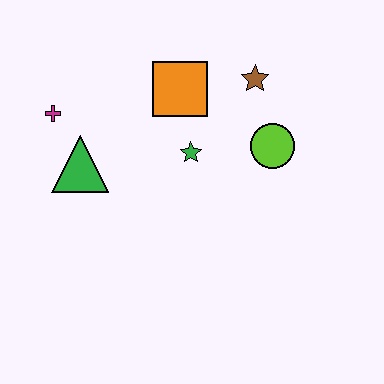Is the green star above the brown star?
No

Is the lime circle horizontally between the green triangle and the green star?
No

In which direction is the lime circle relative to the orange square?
The lime circle is to the right of the orange square.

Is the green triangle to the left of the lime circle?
Yes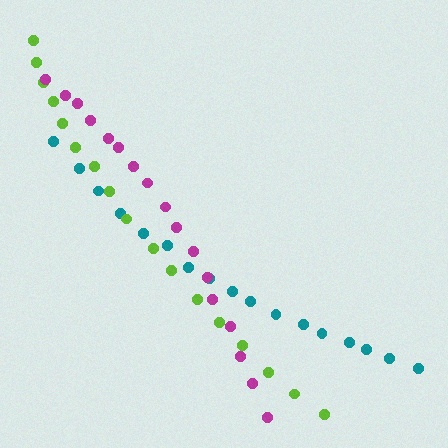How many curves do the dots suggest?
There are 3 distinct paths.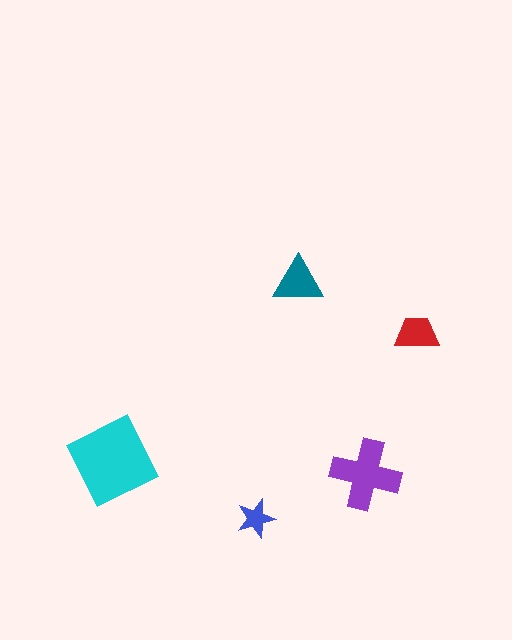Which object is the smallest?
The blue star.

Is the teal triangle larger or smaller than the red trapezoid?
Larger.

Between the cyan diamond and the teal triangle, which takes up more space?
The cyan diamond.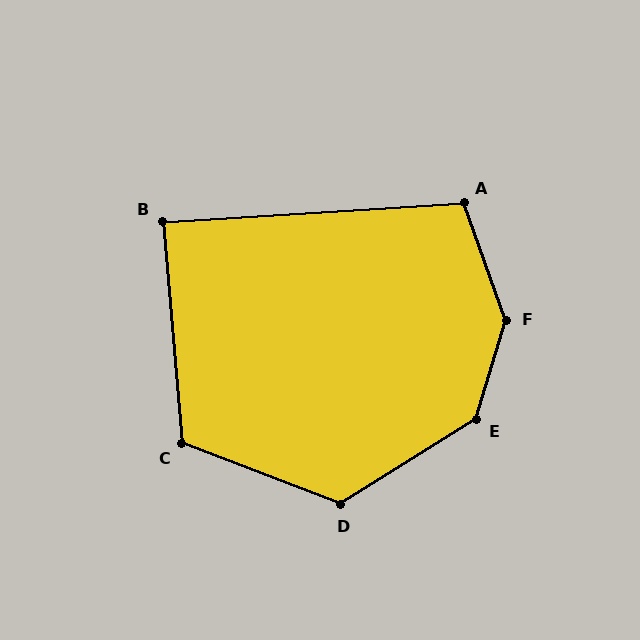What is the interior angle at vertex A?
Approximately 106 degrees (obtuse).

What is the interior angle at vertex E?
Approximately 138 degrees (obtuse).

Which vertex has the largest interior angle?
F, at approximately 144 degrees.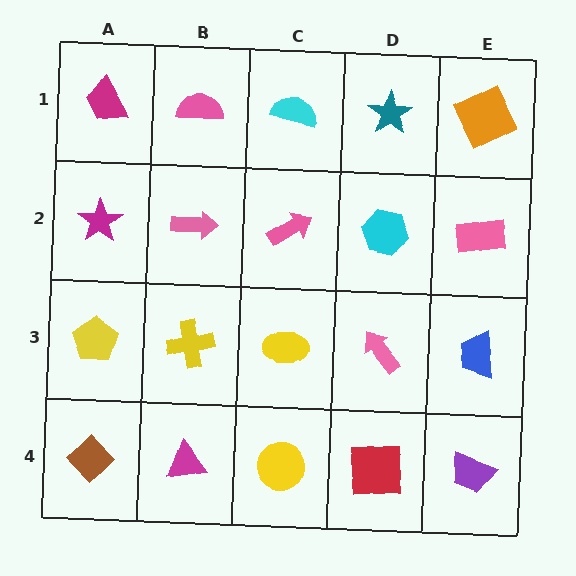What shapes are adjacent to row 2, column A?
A magenta trapezoid (row 1, column A), a yellow pentagon (row 3, column A), a pink arrow (row 2, column B).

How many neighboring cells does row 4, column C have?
3.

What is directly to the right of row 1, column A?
A pink semicircle.